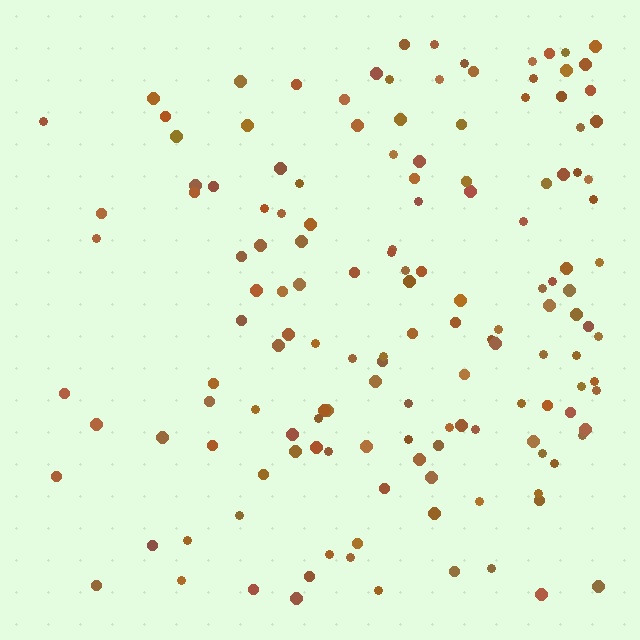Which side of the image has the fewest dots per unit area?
The left.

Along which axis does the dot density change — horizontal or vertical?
Horizontal.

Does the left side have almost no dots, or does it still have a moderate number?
Still a moderate number, just noticeably fewer than the right.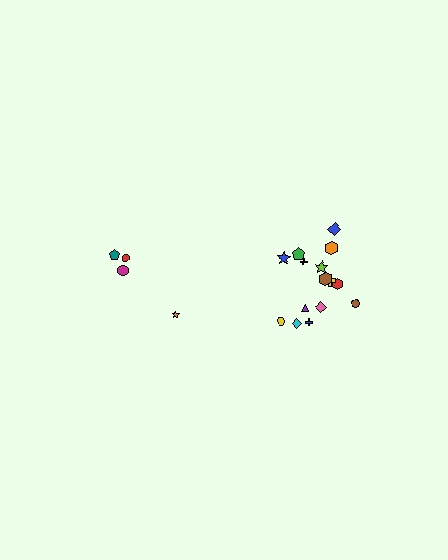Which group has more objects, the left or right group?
The right group.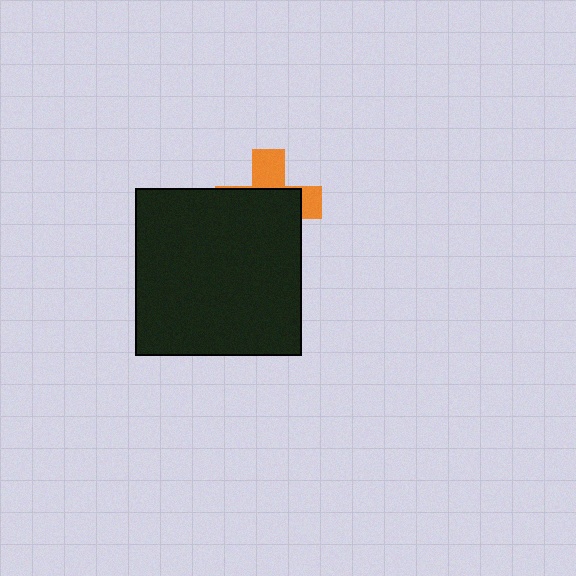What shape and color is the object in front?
The object in front is a black square.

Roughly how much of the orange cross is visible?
A small part of it is visible (roughly 34%).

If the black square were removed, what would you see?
You would see the complete orange cross.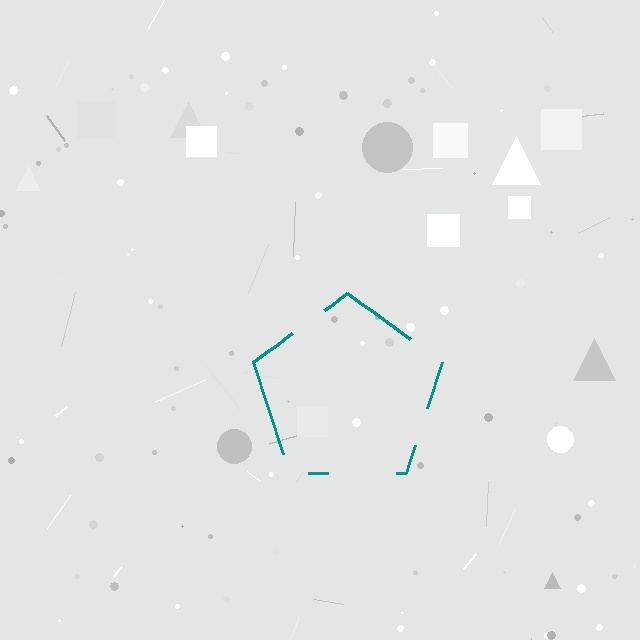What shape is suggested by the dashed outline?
The dashed outline suggests a pentagon.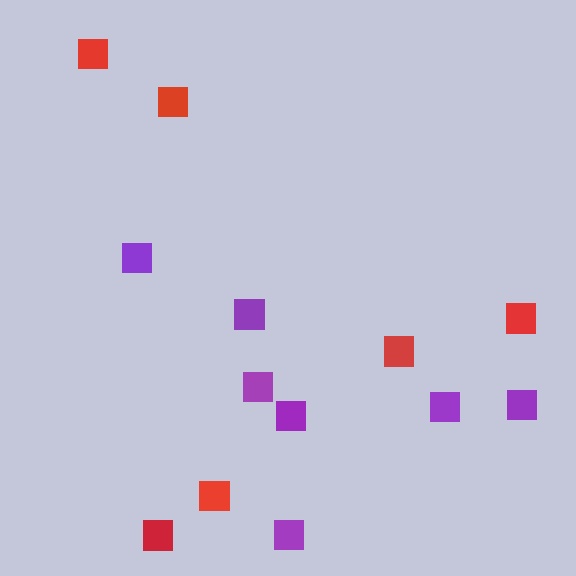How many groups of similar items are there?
There are 2 groups: one group of red squares (6) and one group of purple squares (7).